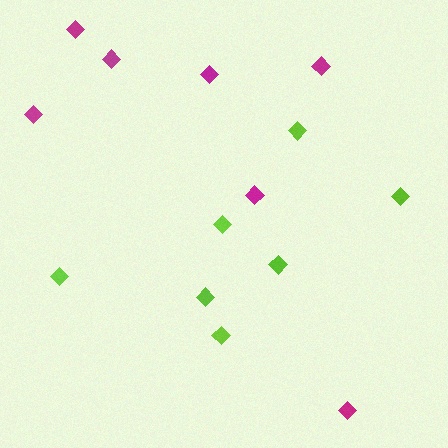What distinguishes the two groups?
There are 2 groups: one group of magenta diamonds (7) and one group of lime diamonds (7).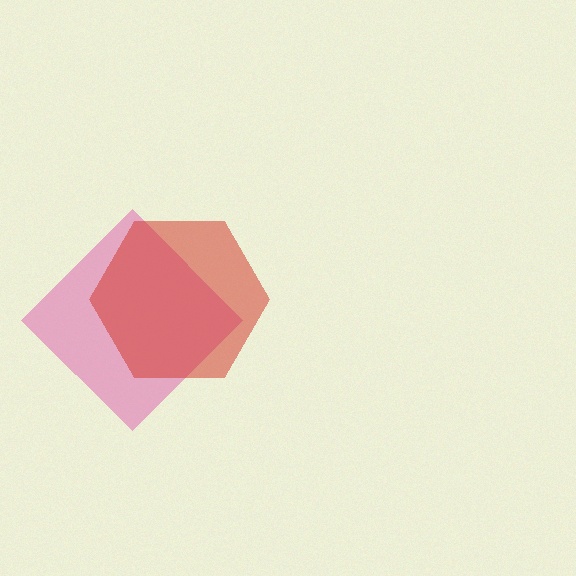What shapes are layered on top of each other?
The layered shapes are: a pink diamond, a red hexagon.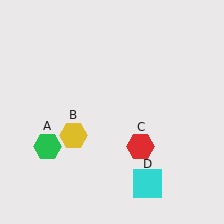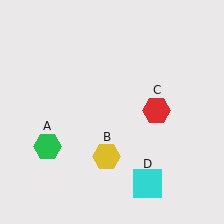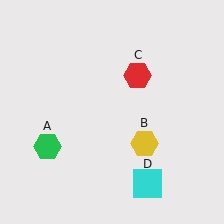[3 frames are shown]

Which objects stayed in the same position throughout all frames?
Green hexagon (object A) and cyan square (object D) remained stationary.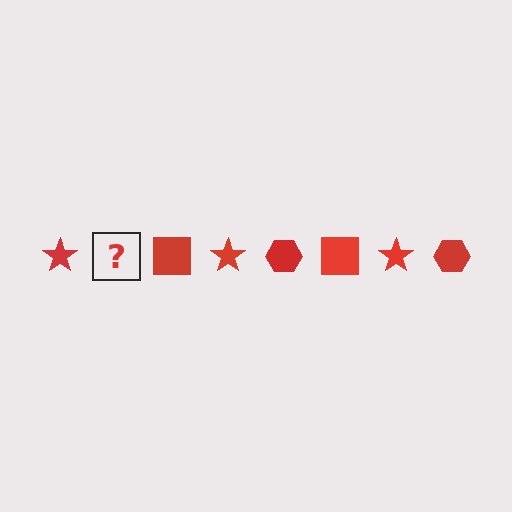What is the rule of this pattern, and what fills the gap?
The rule is that the pattern cycles through star, hexagon, square shapes in red. The gap should be filled with a red hexagon.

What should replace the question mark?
The question mark should be replaced with a red hexagon.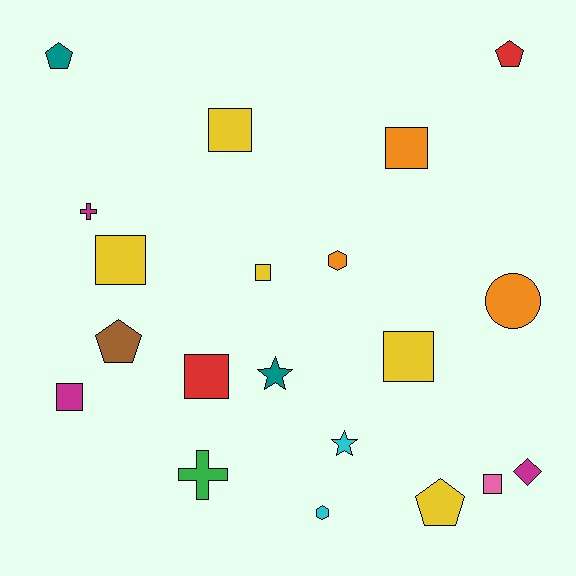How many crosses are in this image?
There are 2 crosses.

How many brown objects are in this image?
There is 1 brown object.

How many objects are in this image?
There are 20 objects.